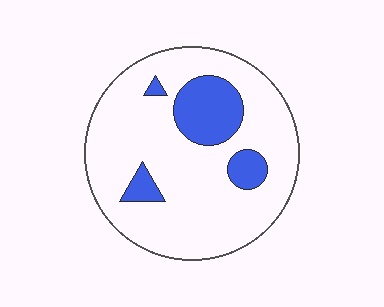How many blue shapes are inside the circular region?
4.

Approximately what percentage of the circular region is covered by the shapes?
Approximately 20%.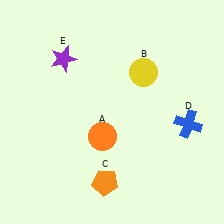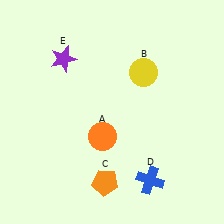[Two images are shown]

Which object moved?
The blue cross (D) moved down.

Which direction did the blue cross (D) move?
The blue cross (D) moved down.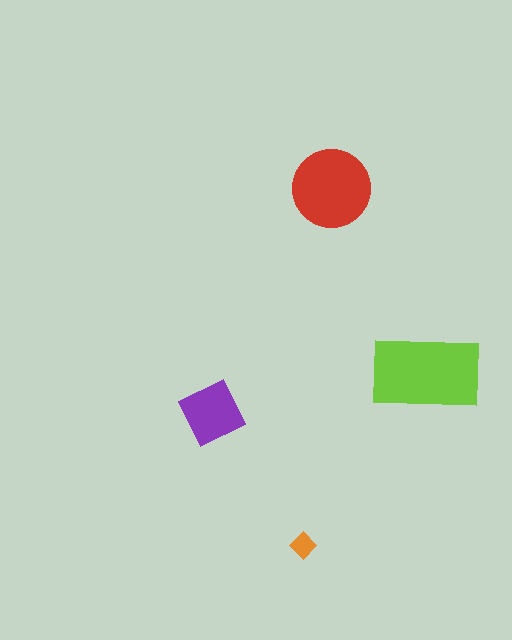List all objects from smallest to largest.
The orange diamond, the purple square, the red circle, the lime rectangle.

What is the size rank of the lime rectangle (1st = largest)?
1st.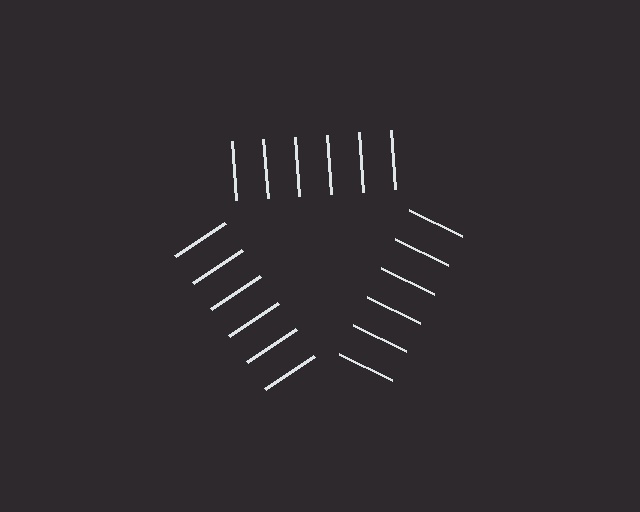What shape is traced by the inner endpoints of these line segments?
An illusory triangle — the line segments terminate on its edges but no continuous stroke is drawn.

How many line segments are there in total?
18 — 6 along each of the 3 edges.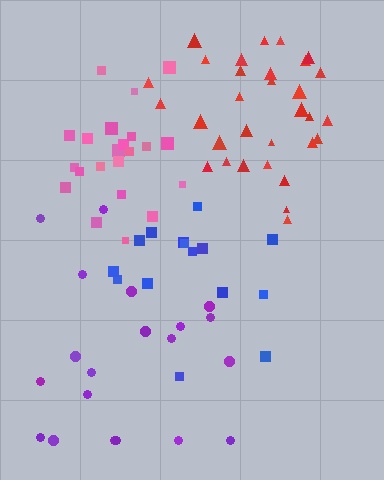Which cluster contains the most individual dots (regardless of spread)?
Red (31).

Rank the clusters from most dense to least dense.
pink, red, purple, blue.